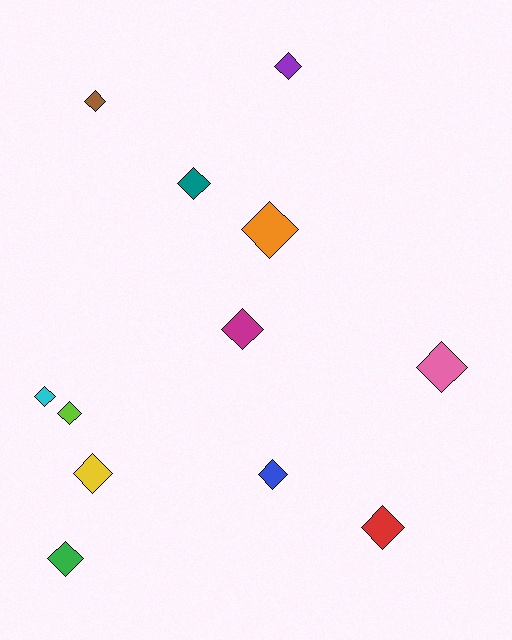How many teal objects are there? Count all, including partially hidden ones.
There is 1 teal object.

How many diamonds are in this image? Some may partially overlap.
There are 12 diamonds.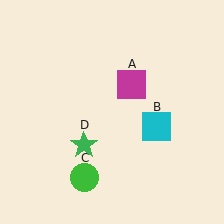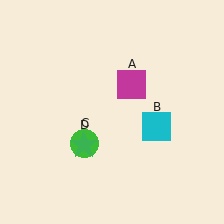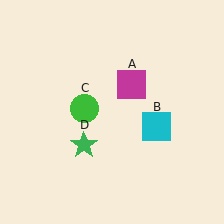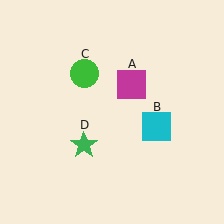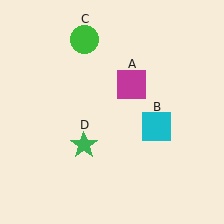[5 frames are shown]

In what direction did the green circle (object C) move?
The green circle (object C) moved up.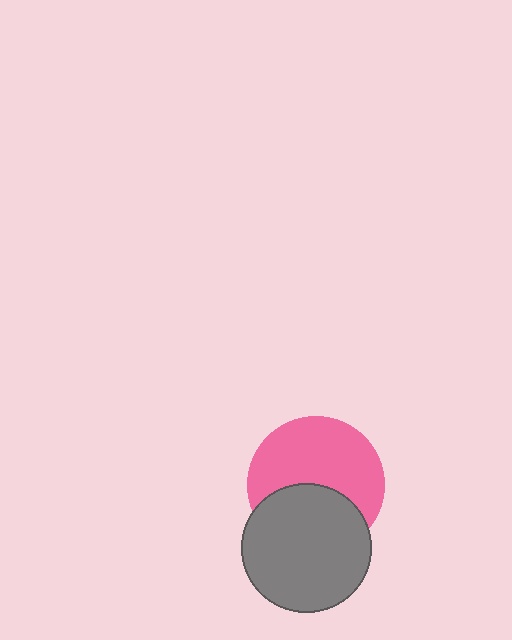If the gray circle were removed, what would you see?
You would see the complete pink circle.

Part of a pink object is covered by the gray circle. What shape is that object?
It is a circle.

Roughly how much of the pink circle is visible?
About half of it is visible (roughly 61%).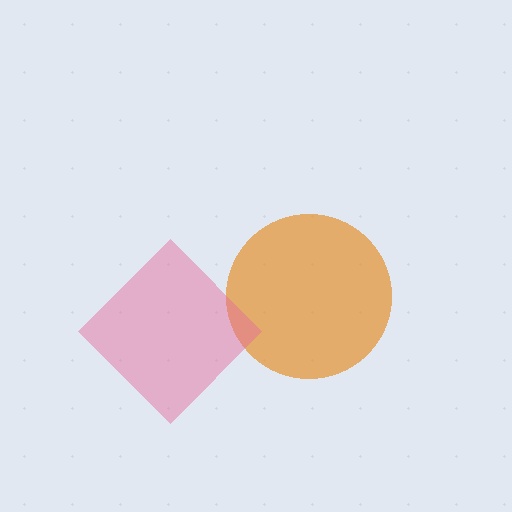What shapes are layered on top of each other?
The layered shapes are: an orange circle, a pink diamond.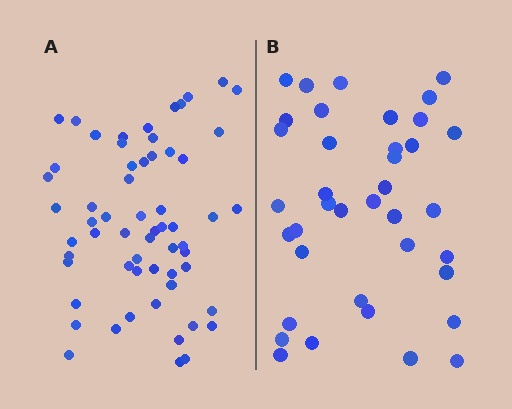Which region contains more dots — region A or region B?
Region A (the left region) has more dots.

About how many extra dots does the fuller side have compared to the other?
Region A has approximately 20 more dots than region B.